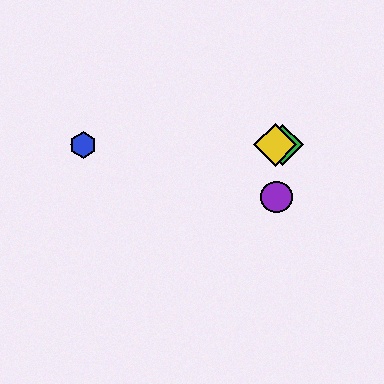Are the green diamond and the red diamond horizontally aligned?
Yes, both are at y≈145.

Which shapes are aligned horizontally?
The red diamond, the blue hexagon, the green diamond, the yellow diamond are aligned horizontally.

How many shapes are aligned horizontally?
4 shapes (the red diamond, the blue hexagon, the green diamond, the yellow diamond) are aligned horizontally.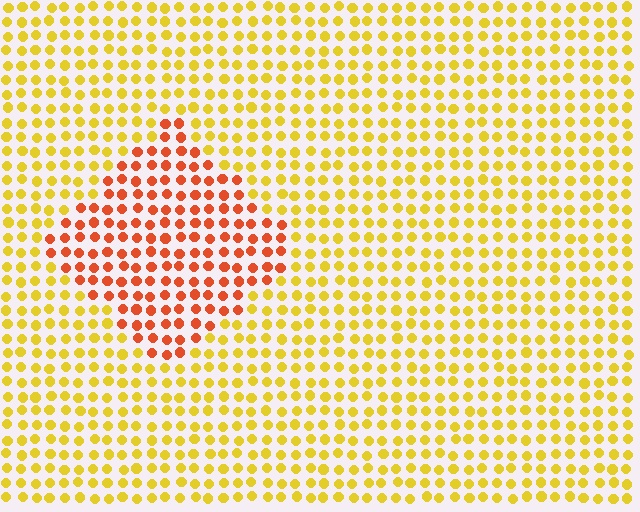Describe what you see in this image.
The image is filled with small yellow elements in a uniform arrangement. A diamond-shaped region is visible where the elements are tinted to a slightly different hue, forming a subtle color boundary.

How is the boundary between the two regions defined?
The boundary is defined purely by a slight shift in hue (about 42 degrees). Spacing, size, and orientation are identical on both sides.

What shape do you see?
I see a diamond.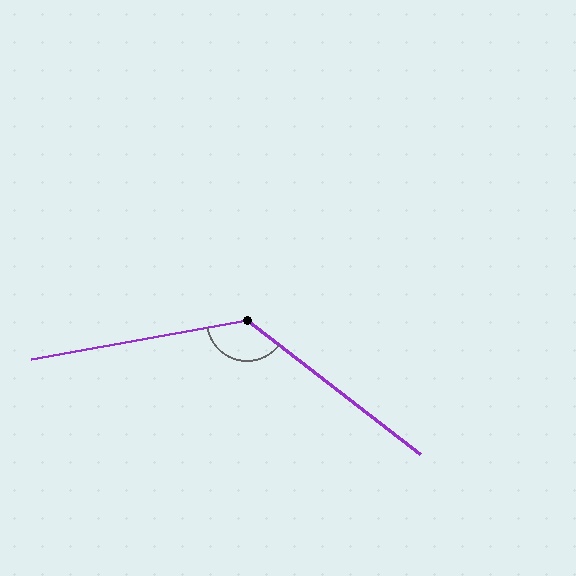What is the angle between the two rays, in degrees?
Approximately 132 degrees.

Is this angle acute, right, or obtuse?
It is obtuse.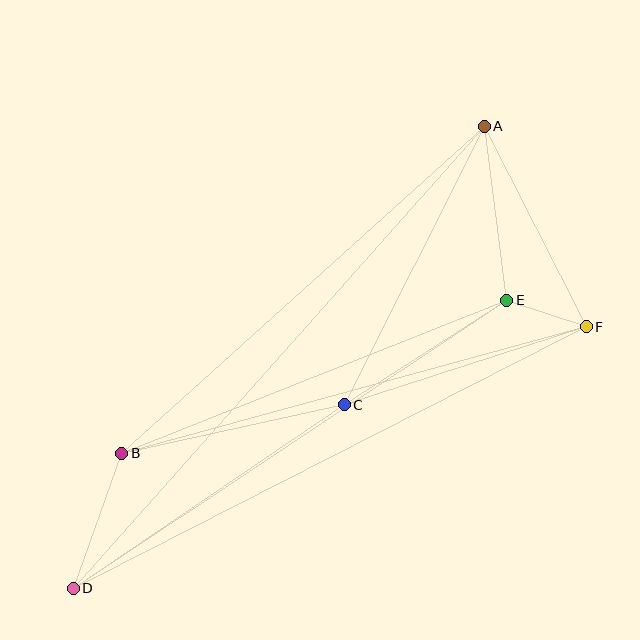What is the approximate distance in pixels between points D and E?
The distance between D and E is approximately 521 pixels.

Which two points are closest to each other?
Points E and F are closest to each other.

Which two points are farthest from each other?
Points A and D are farthest from each other.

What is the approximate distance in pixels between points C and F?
The distance between C and F is approximately 255 pixels.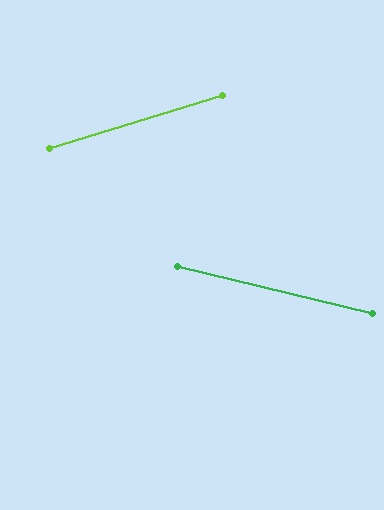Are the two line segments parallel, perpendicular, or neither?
Neither parallel nor perpendicular — they differ by about 31°.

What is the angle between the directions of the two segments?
Approximately 31 degrees.